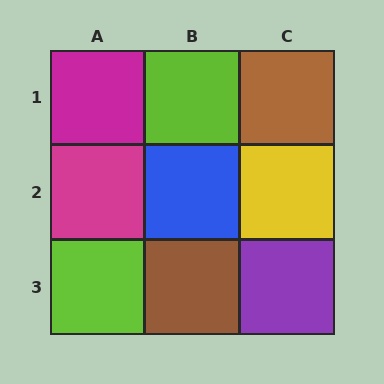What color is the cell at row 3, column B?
Brown.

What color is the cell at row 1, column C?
Brown.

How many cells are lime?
2 cells are lime.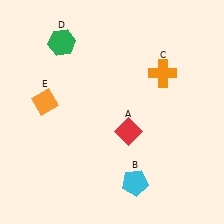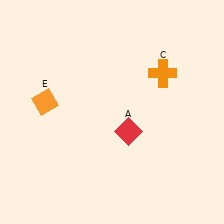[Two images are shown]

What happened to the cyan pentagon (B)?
The cyan pentagon (B) was removed in Image 2. It was in the bottom-right area of Image 1.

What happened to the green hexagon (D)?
The green hexagon (D) was removed in Image 2. It was in the top-left area of Image 1.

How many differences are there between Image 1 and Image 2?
There are 2 differences between the two images.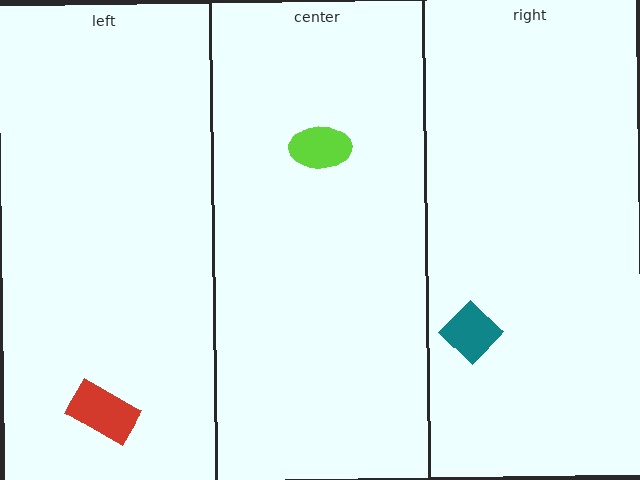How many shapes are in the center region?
1.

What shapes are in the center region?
The lime ellipse.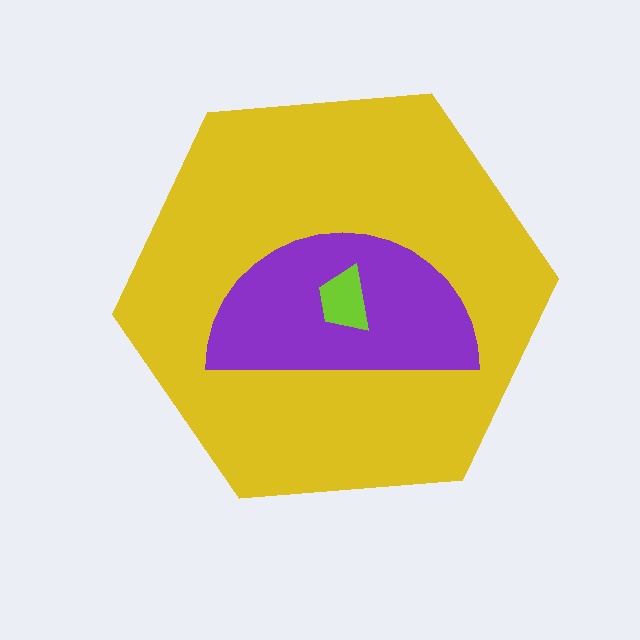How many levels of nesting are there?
3.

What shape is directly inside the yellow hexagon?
The purple semicircle.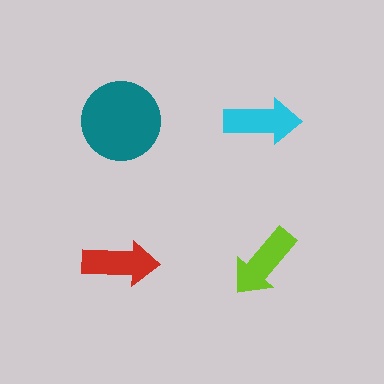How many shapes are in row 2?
2 shapes.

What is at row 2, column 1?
A red arrow.